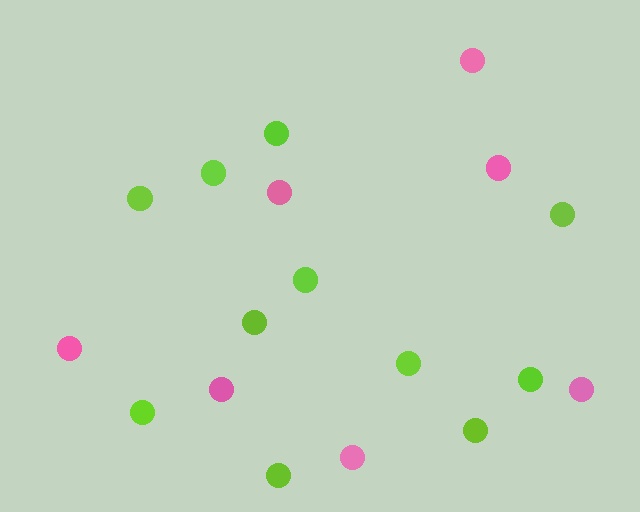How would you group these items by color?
There are 2 groups: one group of lime circles (11) and one group of pink circles (7).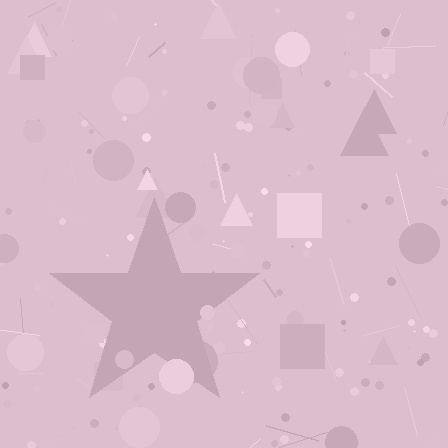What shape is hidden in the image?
A star is hidden in the image.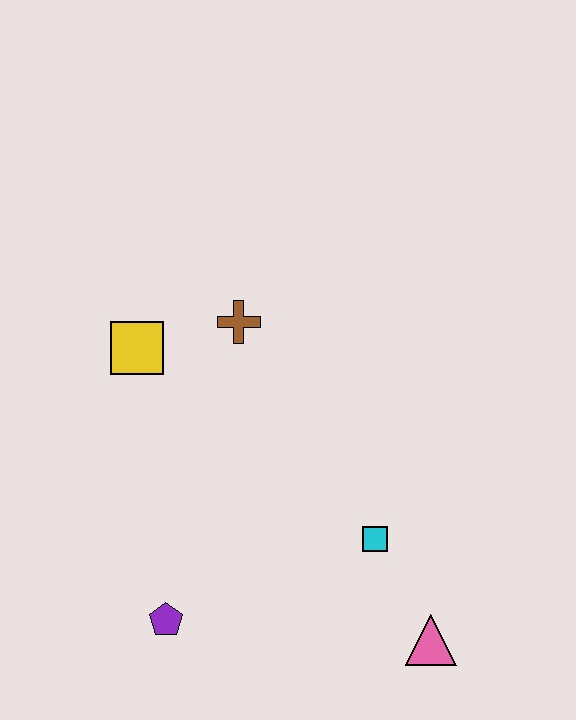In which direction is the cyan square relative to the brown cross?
The cyan square is below the brown cross.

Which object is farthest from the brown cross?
The pink triangle is farthest from the brown cross.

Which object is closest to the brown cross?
The yellow square is closest to the brown cross.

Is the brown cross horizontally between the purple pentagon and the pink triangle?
Yes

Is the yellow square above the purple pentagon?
Yes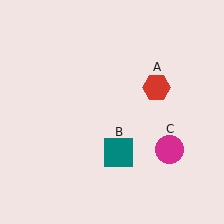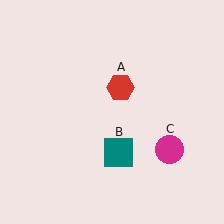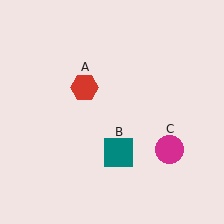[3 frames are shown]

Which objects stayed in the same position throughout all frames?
Teal square (object B) and magenta circle (object C) remained stationary.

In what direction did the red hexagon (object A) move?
The red hexagon (object A) moved left.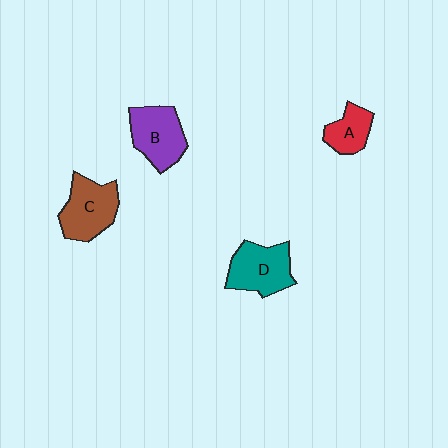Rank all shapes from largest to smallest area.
From largest to smallest: C (brown), D (teal), B (purple), A (red).